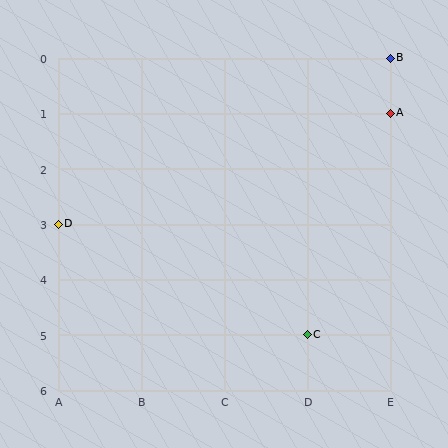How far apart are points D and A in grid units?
Points D and A are 4 columns and 2 rows apart (about 4.5 grid units diagonally).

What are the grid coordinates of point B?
Point B is at grid coordinates (E, 0).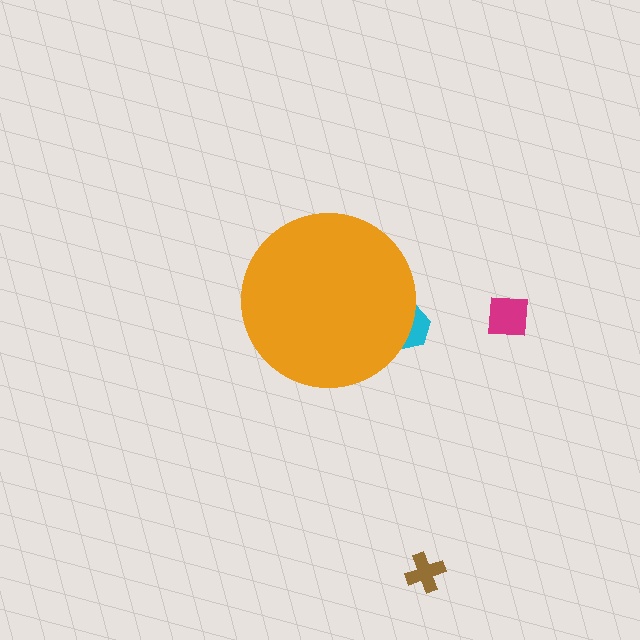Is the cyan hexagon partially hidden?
Yes, the cyan hexagon is partially hidden behind the orange circle.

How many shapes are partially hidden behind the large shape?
1 shape is partially hidden.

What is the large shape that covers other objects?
An orange circle.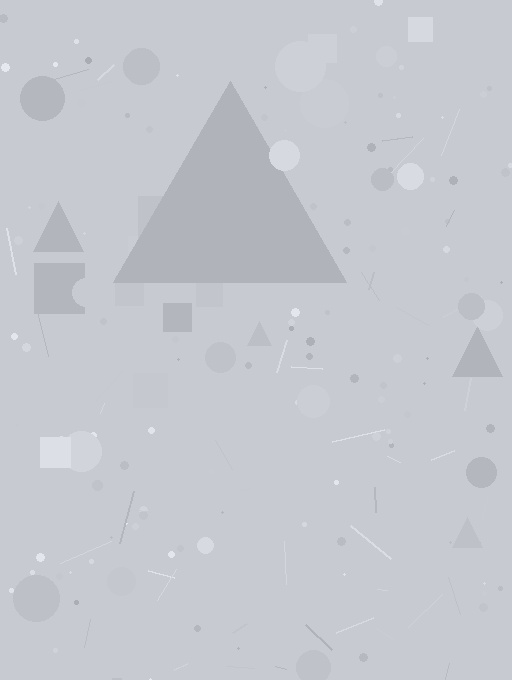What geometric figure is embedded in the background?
A triangle is embedded in the background.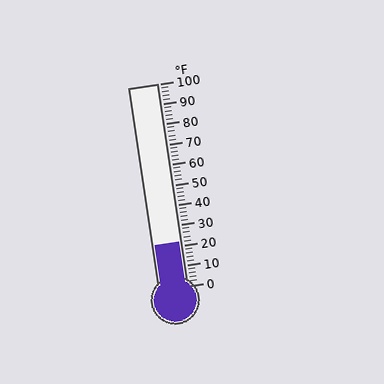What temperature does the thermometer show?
The thermometer shows approximately 22°F.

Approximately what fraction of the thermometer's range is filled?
The thermometer is filled to approximately 20% of its range.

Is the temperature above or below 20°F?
The temperature is above 20°F.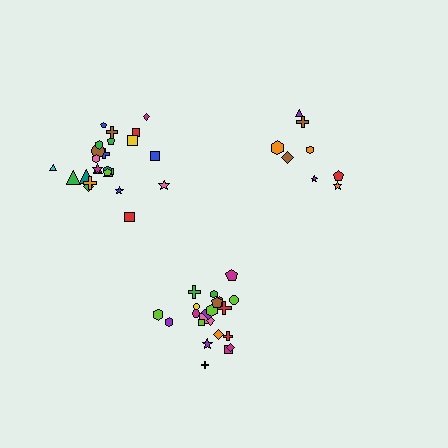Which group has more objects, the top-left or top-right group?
The top-left group.